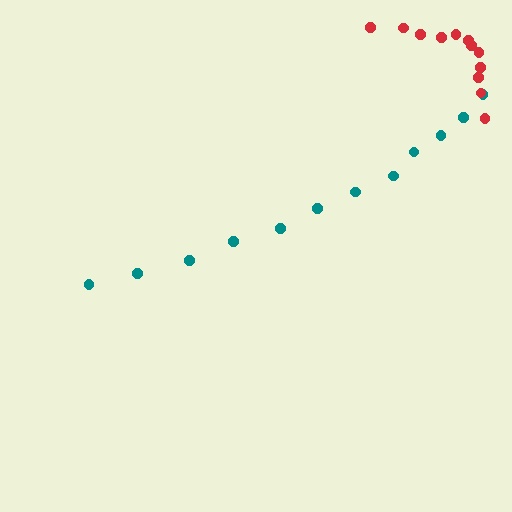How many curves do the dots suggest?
There are 2 distinct paths.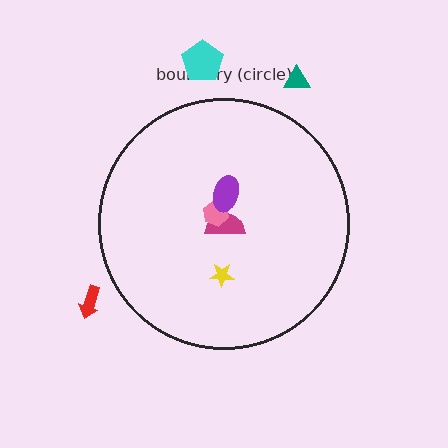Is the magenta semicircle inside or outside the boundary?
Inside.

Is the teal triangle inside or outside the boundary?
Outside.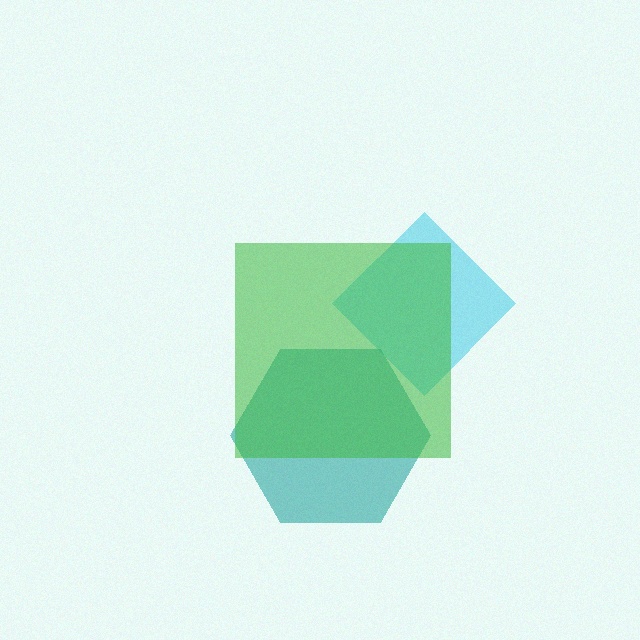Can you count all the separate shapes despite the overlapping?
Yes, there are 3 separate shapes.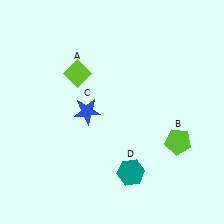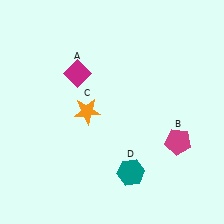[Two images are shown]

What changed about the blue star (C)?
In Image 1, C is blue. In Image 2, it changed to orange.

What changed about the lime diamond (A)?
In Image 1, A is lime. In Image 2, it changed to magenta.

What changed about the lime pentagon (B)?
In Image 1, B is lime. In Image 2, it changed to magenta.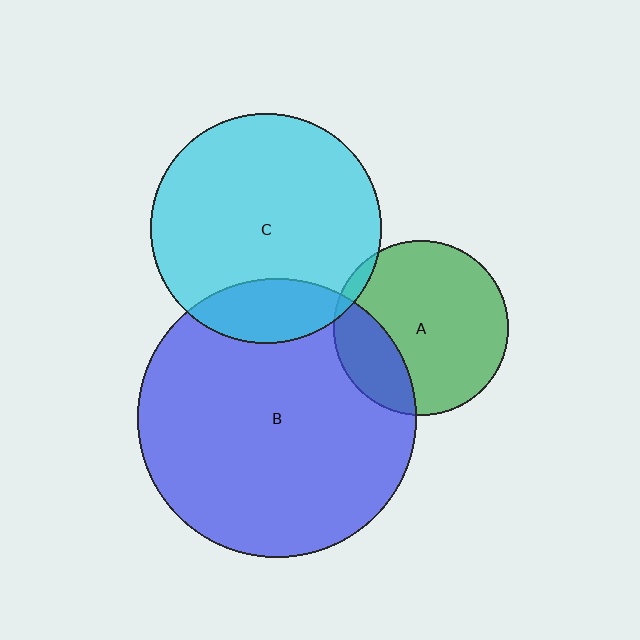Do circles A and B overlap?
Yes.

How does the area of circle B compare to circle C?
Approximately 1.5 times.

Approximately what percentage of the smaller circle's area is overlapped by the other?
Approximately 25%.